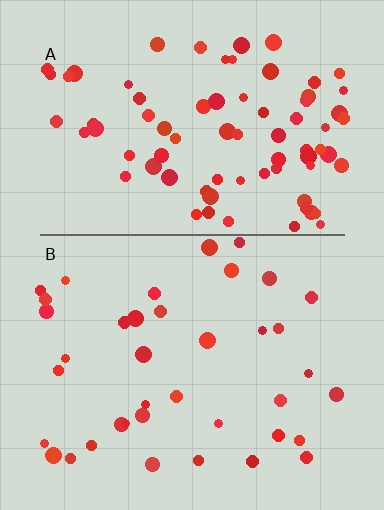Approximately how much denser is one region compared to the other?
Approximately 2.0× — region A over region B.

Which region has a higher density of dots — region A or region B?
A (the top).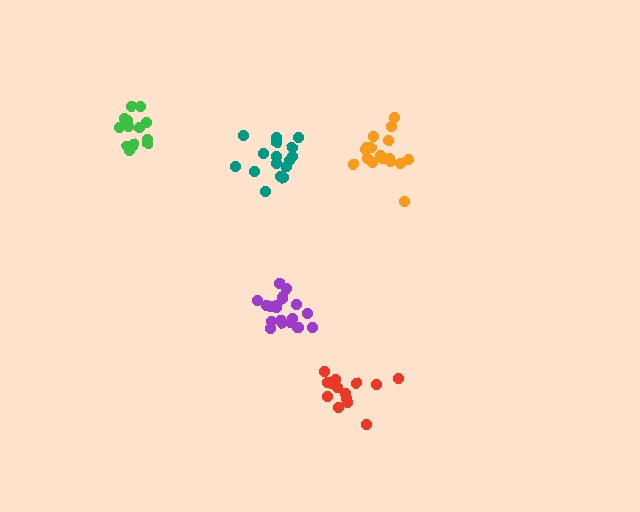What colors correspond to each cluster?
The clusters are colored: green, purple, teal, orange, red.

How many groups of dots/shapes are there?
There are 5 groups.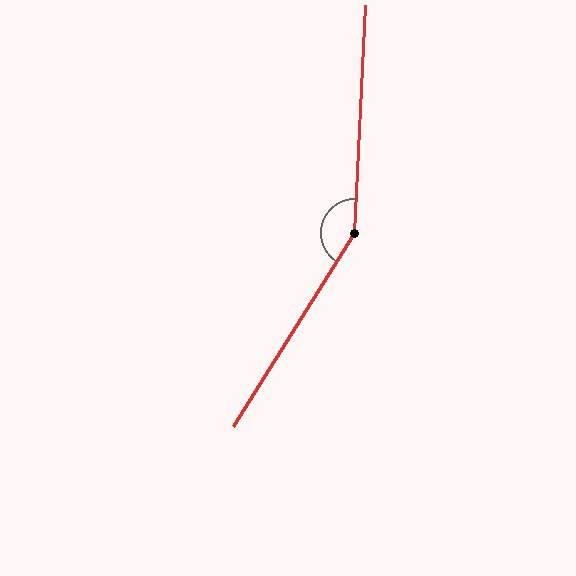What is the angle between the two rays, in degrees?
Approximately 150 degrees.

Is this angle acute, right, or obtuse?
It is obtuse.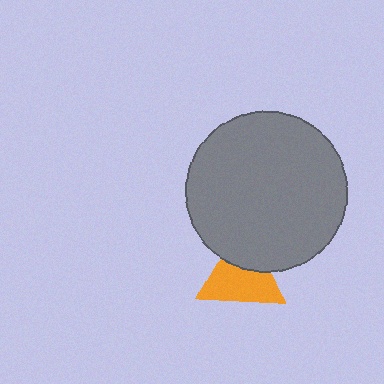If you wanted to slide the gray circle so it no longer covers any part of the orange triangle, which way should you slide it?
Slide it up — that is the most direct way to separate the two shapes.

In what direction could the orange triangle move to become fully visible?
The orange triangle could move down. That would shift it out from behind the gray circle entirely.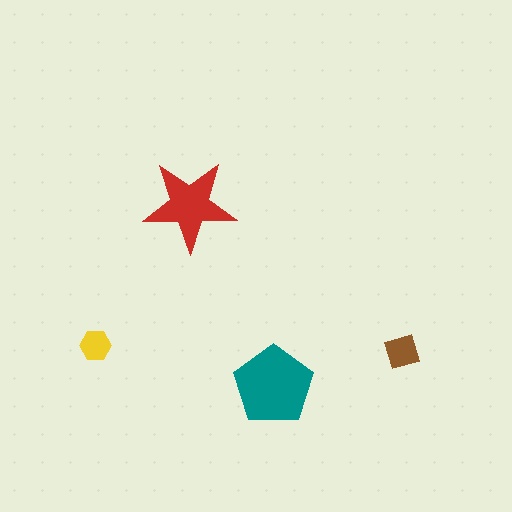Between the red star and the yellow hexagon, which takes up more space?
The red star.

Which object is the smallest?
The yellow hexagon.